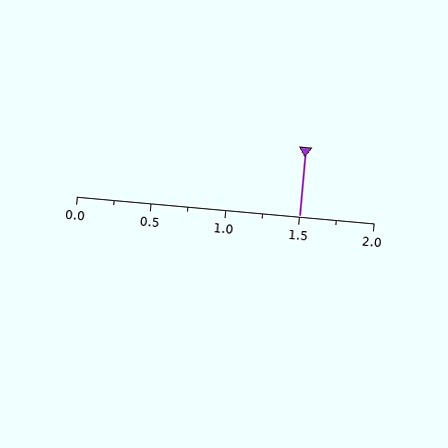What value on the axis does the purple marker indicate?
The marker indicates approximately 1.5.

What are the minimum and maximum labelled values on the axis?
The axis runs from 0.0 to 2.0.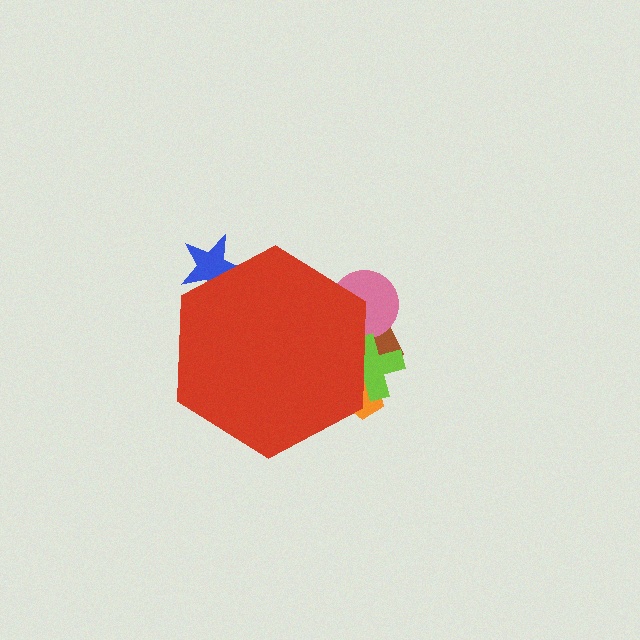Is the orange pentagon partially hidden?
Yes, the orange pentagon is partially hidden behind the red hexagon.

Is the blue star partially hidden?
Yes, the blue star is partially hidden behind the red hexagon.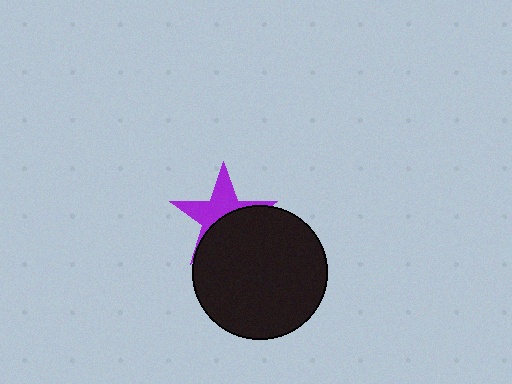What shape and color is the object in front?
The object in front is a black circle.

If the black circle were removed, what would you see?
You would see the complete purple star.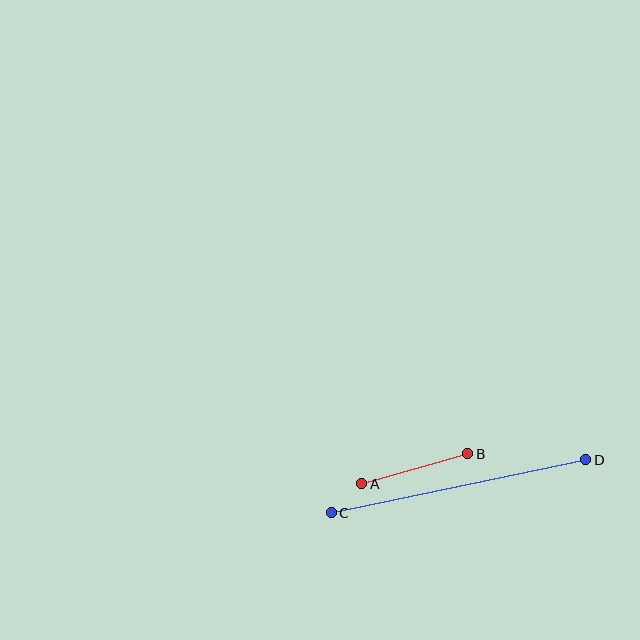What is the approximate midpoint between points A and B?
The midpoint is at approximately (415, 469) pixels.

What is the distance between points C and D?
The distance is approximately 260 pixels.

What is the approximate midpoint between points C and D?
The midpoint is at approximately (458, 486) pixels.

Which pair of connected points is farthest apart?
Points C and D are farthest apart.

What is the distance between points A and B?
The distance is approximately 110 pixels.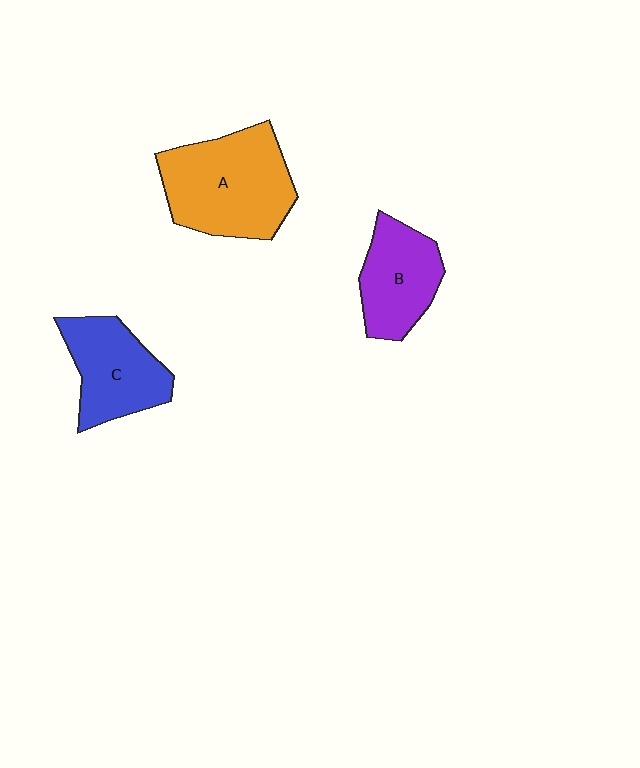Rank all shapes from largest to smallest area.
From largest to smallest: A (orange), C (blue), B (purple).